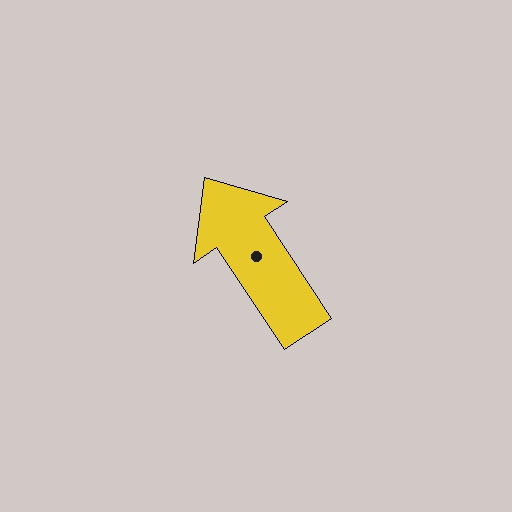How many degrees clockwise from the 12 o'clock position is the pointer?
Approximately 327 degrees.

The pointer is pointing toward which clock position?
Roughly 11 o'clock.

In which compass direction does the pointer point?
Northwest.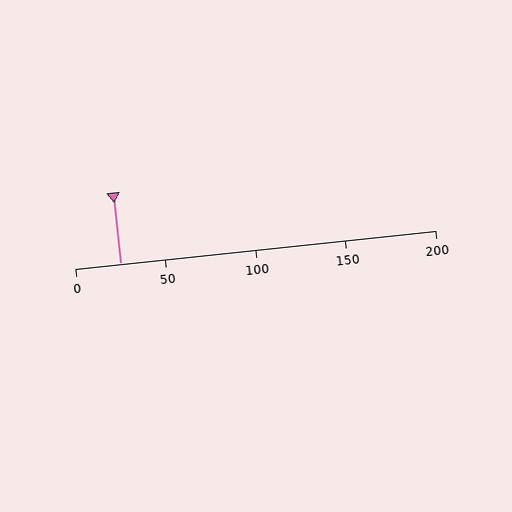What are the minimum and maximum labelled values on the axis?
The axis runs from 0 to 200.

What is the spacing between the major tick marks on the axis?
The major ticks are spaced 50 apart.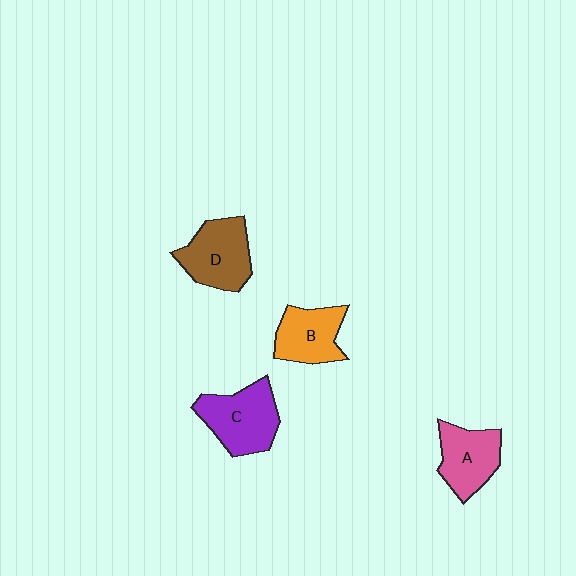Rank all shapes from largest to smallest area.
From largest to smallest: C (purple), D (brown), A (pink), B (orange).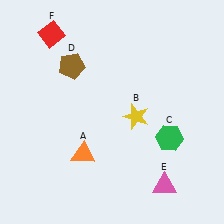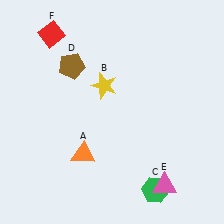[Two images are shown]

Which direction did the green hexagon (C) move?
The green hexagon (C) moved down.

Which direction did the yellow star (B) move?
The yellow star (B) moved left.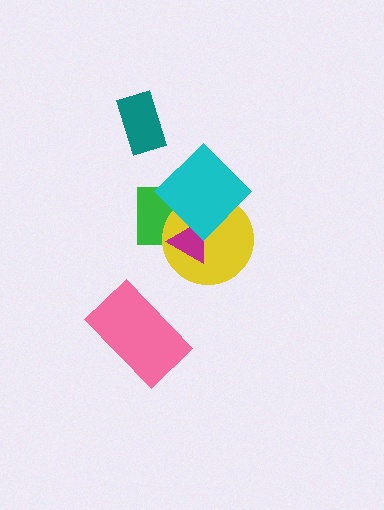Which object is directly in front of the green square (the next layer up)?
The yellow circle is directly in front of the green square.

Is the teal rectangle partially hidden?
No, no other shape covers it.